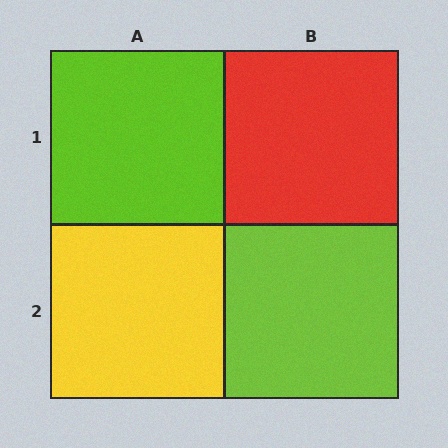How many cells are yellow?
1 cell is yellow.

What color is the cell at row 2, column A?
Yellow.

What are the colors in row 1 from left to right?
Lime, red.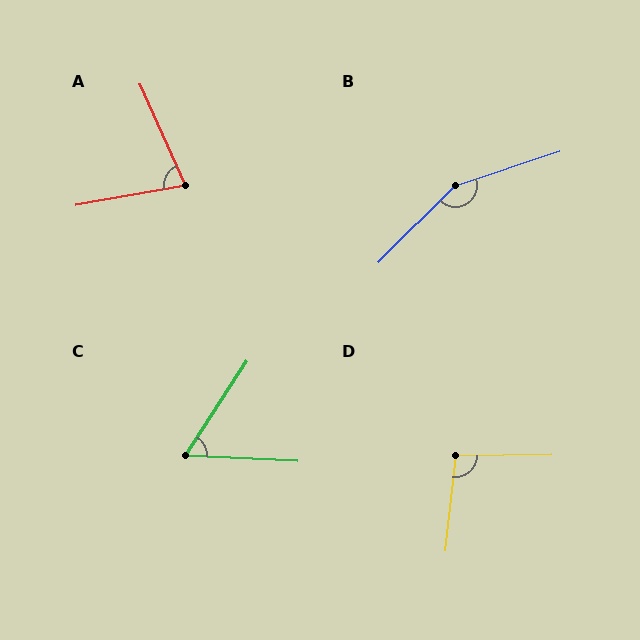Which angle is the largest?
B, at approximately 154 degrees.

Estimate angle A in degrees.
Approximately 76 degrees.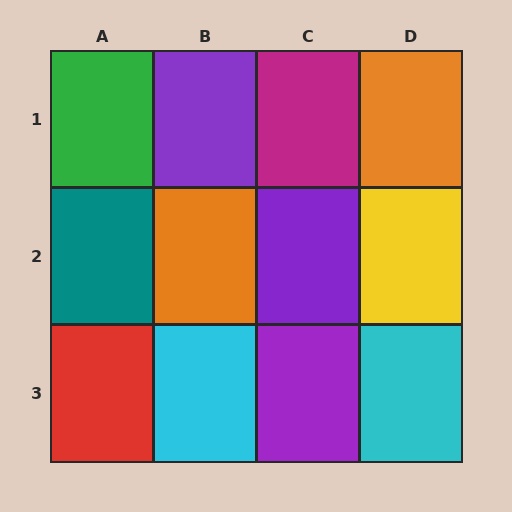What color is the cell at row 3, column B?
Cyan.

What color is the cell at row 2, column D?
Yellow.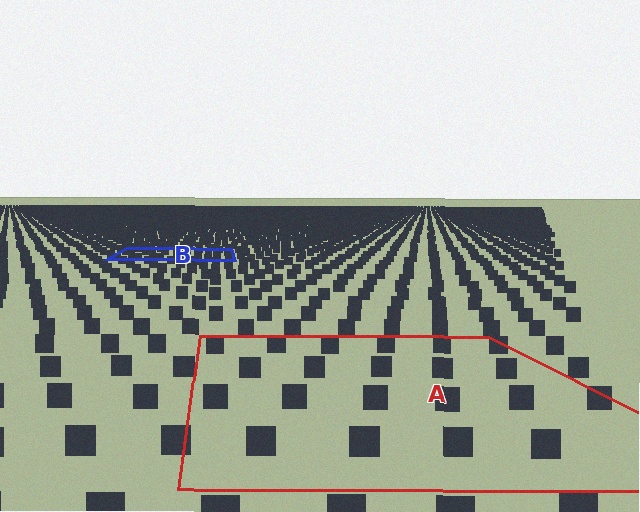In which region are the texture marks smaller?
The texture marks are smaller in region B, because it is farther away.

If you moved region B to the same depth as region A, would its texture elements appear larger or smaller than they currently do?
They would appear larger. At a closer depth, the same texture elements are projected at a bigger on-screen size.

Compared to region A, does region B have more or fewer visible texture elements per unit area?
Region B has more texture elements per unit area — they are packed more densely because it is farther away.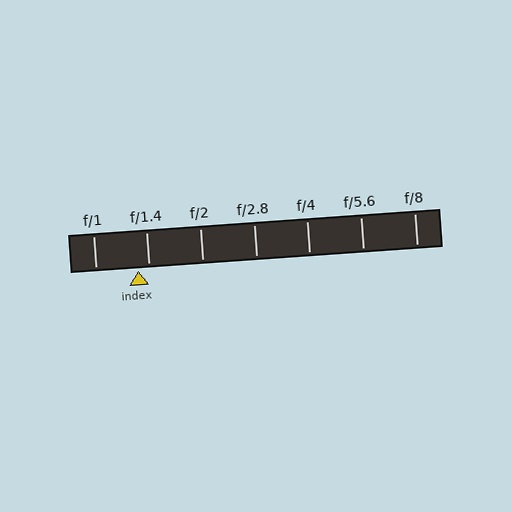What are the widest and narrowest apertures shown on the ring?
The widest aperture shown is f/1 and the narrowest is f/8.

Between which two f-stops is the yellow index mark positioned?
The index mark is between f/1 and f/1.4.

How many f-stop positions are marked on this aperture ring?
There are 7 f-stop positions marked.